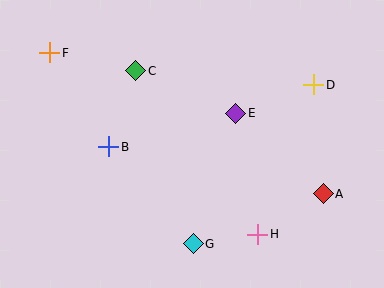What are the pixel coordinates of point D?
Point D is at (314, 85).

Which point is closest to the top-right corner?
Point D is closest to the top-right corner.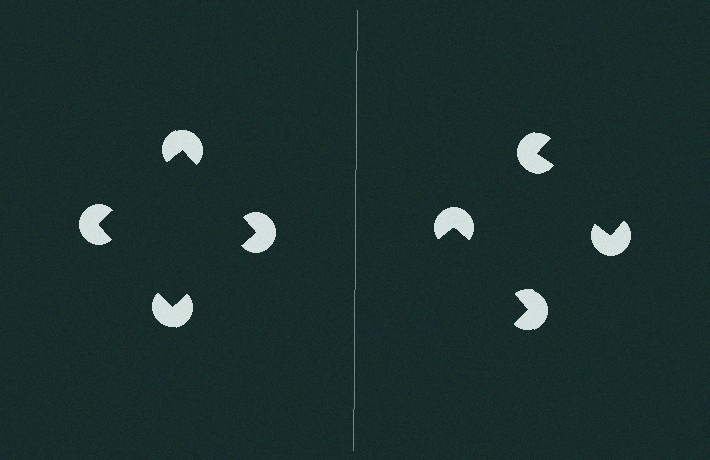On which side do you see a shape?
An illusory square appears on the left side. On the right side the wedge cuts are rotated, so no coherent shape forms.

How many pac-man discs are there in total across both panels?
8 — 4 on each side.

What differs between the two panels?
The pac-man discs are positioned identically on both sides; only the wedge orientations differ. On the left they align to a square; on the right they are misaligned.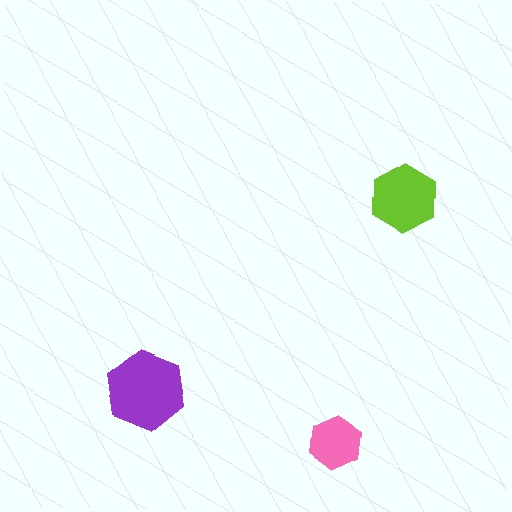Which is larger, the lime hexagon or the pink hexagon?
The lime one.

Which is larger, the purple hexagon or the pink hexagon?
The purple one.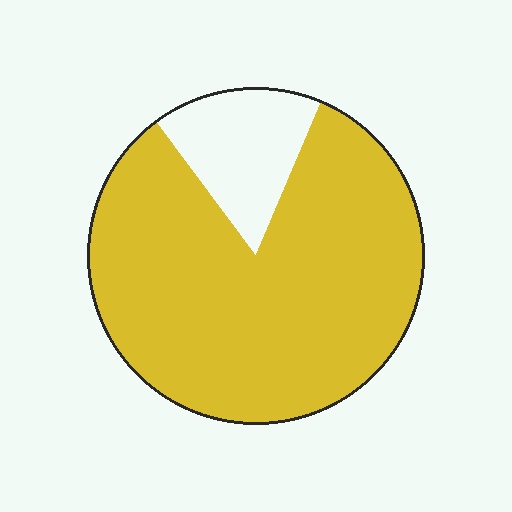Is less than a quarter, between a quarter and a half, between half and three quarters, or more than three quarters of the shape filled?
More than three quarters.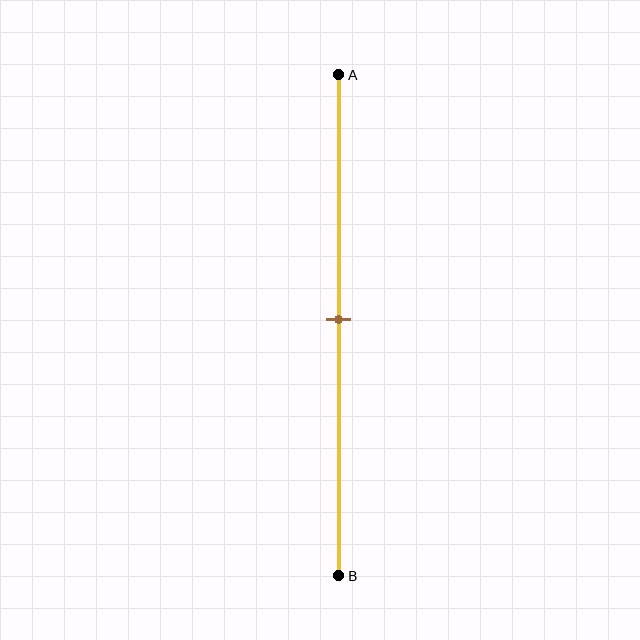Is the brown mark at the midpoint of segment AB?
Yes, the mark is approximately at the midpoint.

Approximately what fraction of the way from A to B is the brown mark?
The brown mark is approximately 50% of the way from A to B.